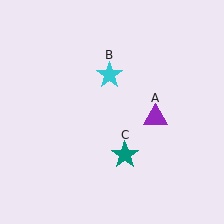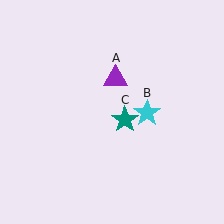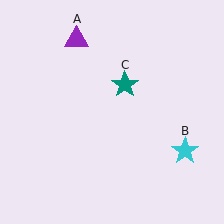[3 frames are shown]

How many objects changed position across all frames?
3 objects changed position: purple triangle (object A), cyan star (object B), teal star (object C).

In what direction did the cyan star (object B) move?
The cyan star (object B) moved down and to the right.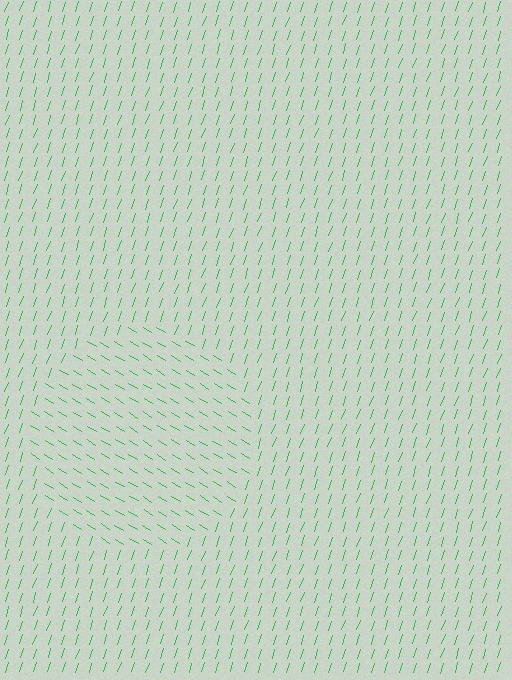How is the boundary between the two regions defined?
The boundary is defined purely by a change in line orientation (approximately 76 degrees difference). All lines are the same color and thickness.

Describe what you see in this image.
The image is filled with small green line segments. A circle region in the image has lines oriented differently from the surrounding lines, creating a visible texture boundary.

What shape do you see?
I see a circle.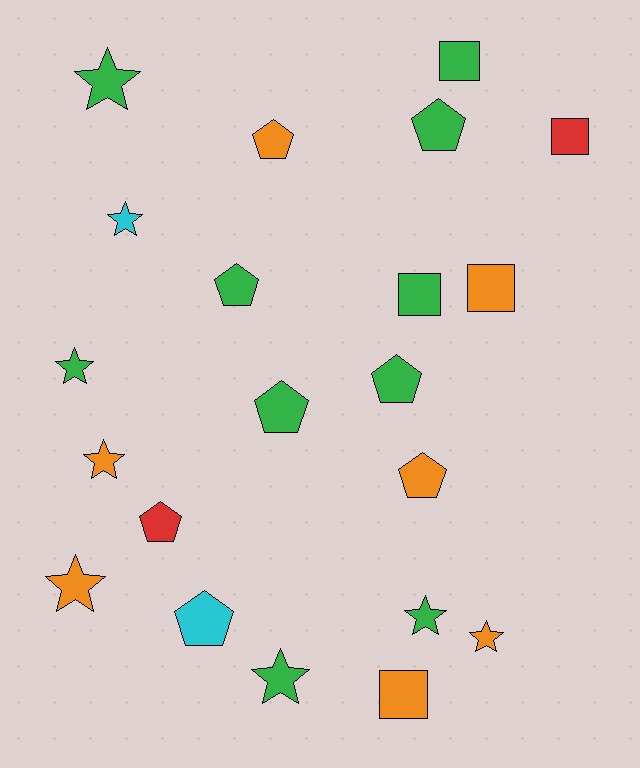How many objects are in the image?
There are 21 objects.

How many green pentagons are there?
There are 4 green pentagons.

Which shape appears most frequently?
Pentagon, with 8 objects.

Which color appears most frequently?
Green, with 10 objects.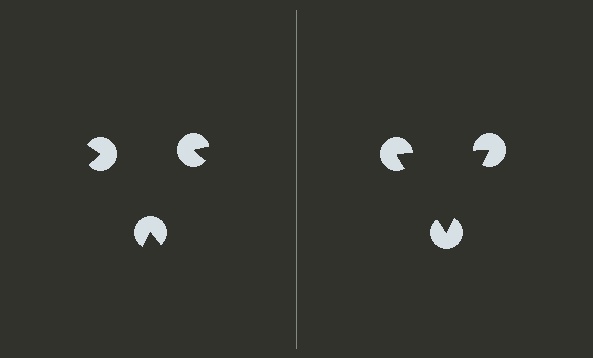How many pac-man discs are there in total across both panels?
6 — 3 on each side.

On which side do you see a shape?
An illusory triangle appears on the right side. On the left side the wedge cuts are rotated, so no coherent shape forms.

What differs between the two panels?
The pac-man discs are positioned identically on both sides; only the wedge orientations differ. On the right they align to a triangle; on the left they are misaligned.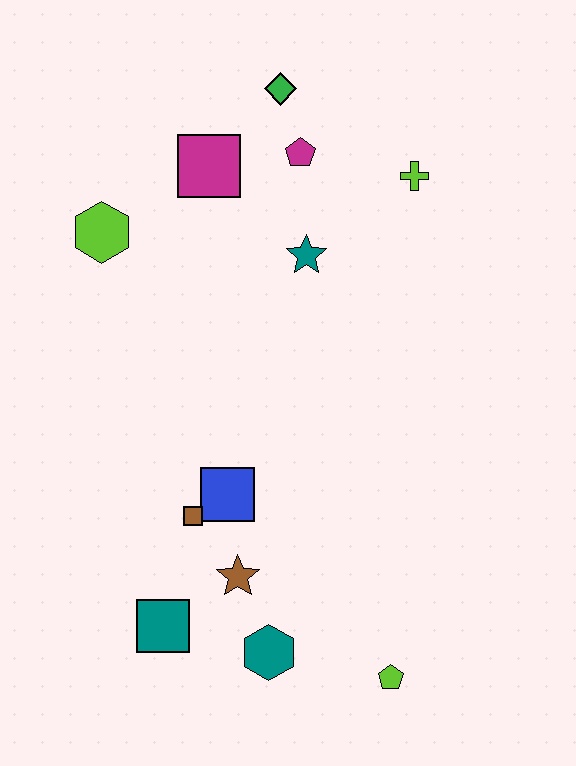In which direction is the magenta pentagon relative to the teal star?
The magenta pentagon is above the teal star.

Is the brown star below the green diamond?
Yes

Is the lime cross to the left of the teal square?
No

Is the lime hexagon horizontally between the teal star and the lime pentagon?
No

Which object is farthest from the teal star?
The lime pentagon is farthest from the teal star.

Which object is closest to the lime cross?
The magenta pentagon is closest to the lime cross.